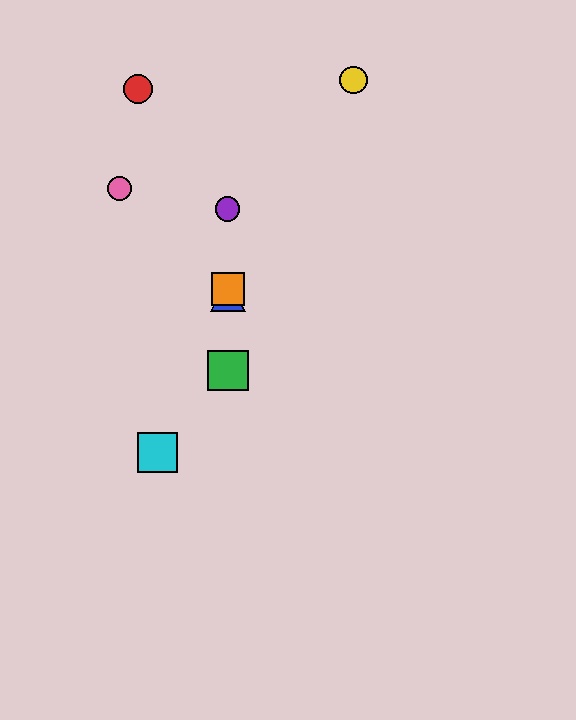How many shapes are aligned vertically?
4 shapes (the blue triangle, the green square, the purple circle, the orange square) are aligned vertically.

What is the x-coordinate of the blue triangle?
The blue triangle is at x≈228.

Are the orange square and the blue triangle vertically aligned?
Yes, both are at x≈228.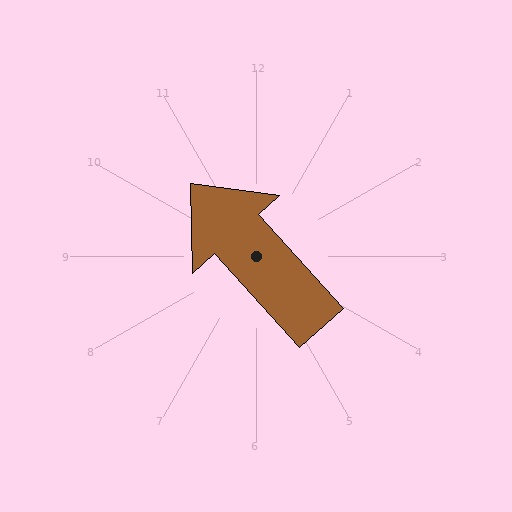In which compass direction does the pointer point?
Northwest.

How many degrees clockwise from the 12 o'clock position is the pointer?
Approximately 318 degrees.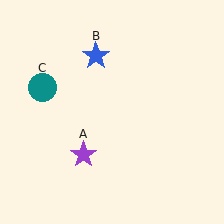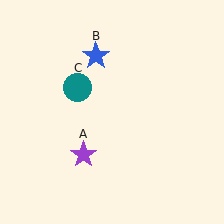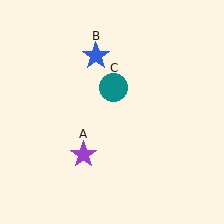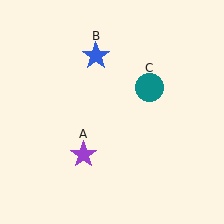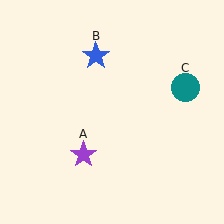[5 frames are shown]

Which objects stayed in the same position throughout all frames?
Purple star (object A) and blue star (object B) remained stationary.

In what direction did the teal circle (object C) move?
The teal circle (object C) moved right.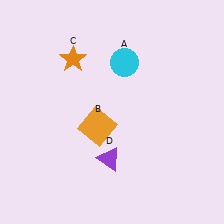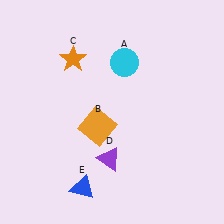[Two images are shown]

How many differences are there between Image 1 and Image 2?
There is 1 difference between the two images.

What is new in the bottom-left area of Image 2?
A blue triangle (E) was added in the bottom-left area of Image 2.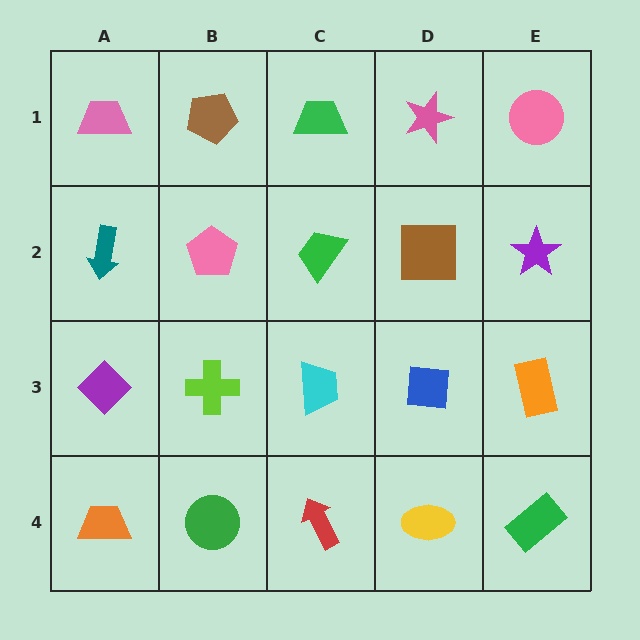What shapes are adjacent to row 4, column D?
A blue square (row 3, column D), a red arrow (row 4, column C), a green rectangle (row 4, column E).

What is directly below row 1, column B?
A pink pentagon.